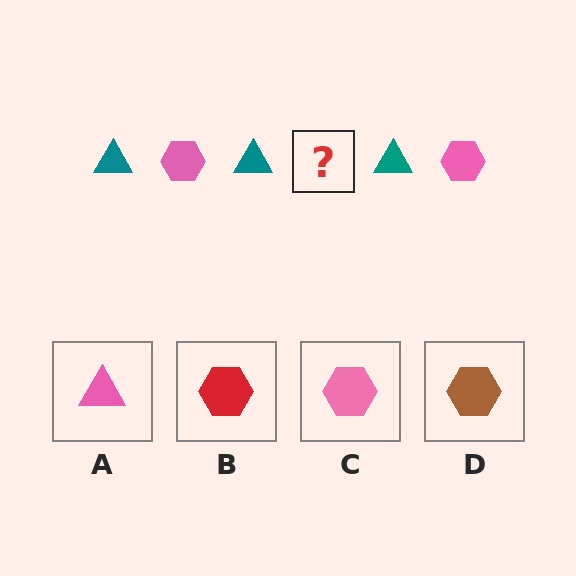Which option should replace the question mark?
Option C.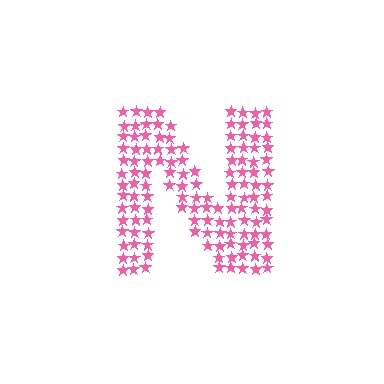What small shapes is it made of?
It is made of small stars.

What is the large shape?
The large shape is the letter N.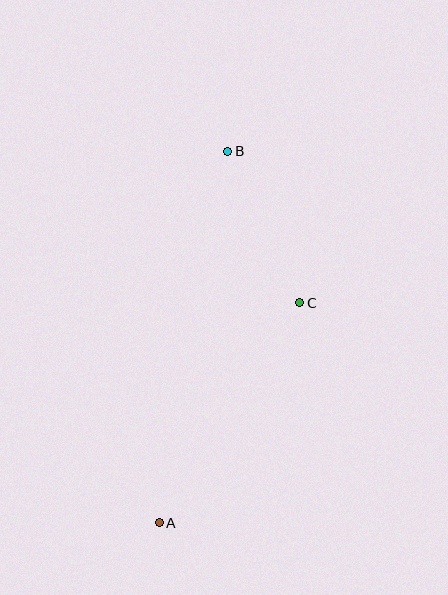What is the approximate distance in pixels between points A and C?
The distance between A and C is approximately 261 pixels.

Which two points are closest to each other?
Points B and C are closest to each other.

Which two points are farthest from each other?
Points A and B are farthest from each other.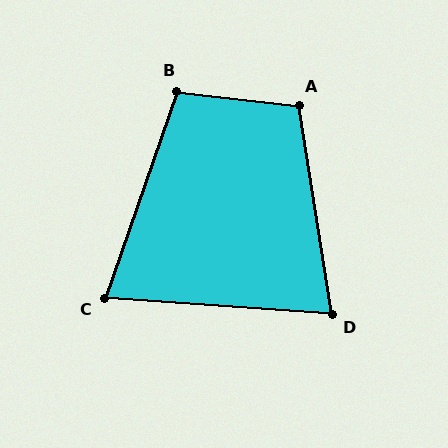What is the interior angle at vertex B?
Approximately 103 degrees (obtuse).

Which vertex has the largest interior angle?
A, at approximately 105 degrees.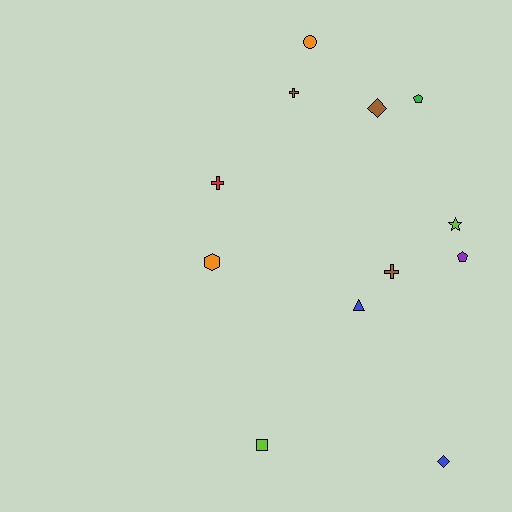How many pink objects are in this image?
There are no pink objects.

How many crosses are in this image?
There are 3 crosses.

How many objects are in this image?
There are 12 objects.